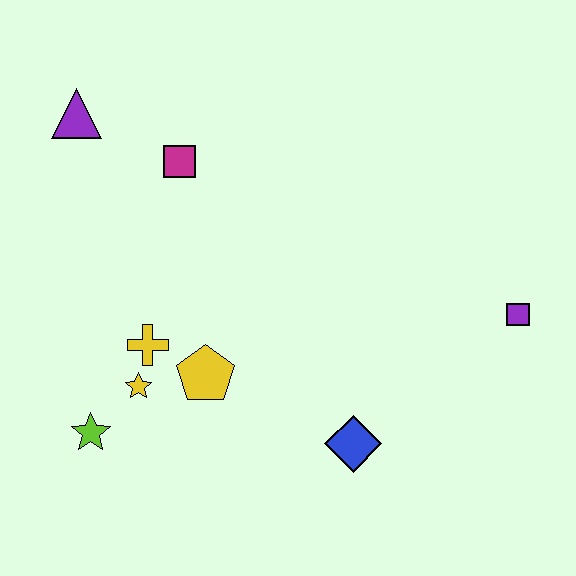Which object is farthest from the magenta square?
The purple square is farthest from the magenta square.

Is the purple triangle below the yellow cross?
No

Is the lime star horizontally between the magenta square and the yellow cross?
No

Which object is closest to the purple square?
The blue diamond is closest to the purple square.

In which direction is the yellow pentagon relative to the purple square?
The yellow pentagon is to the left of the purple square.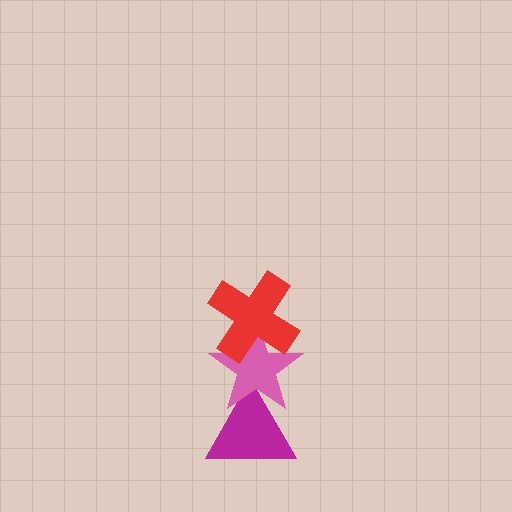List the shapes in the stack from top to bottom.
From top to bottom: the red cross, the pink star, the magenta triangle.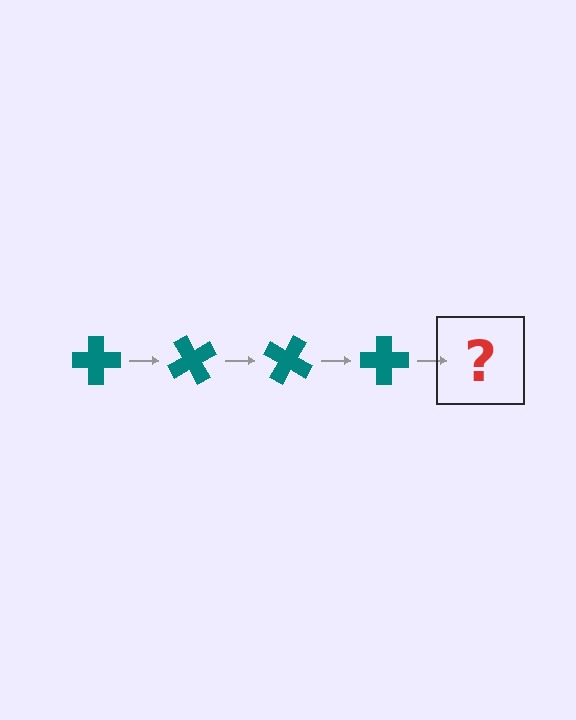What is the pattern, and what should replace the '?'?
The pattern is that the cross rotates 60 degrees each step. The '?' should be a teal cross rotated 240 degrees.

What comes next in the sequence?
The next element should be a teal cross rotated 240 degrees.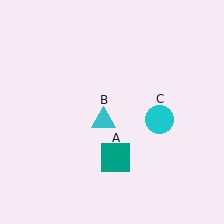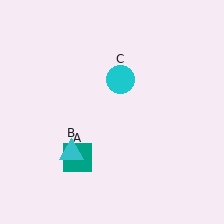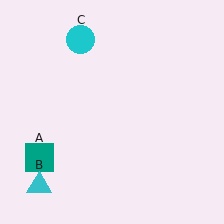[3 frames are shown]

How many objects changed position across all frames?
3 objects changed position: teal square (object A), cyan triangle (object B), cyan circle (object C).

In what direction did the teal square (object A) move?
The teal square (object A) moved left.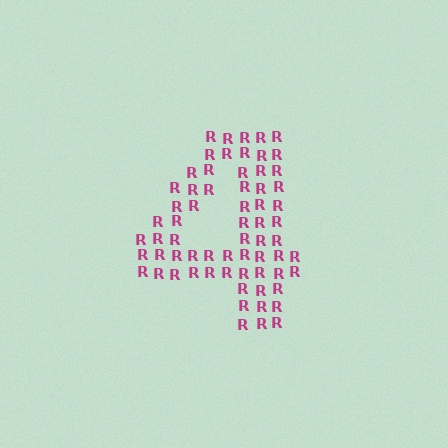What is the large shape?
The large shape is the digit 4.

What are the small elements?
The small elements are letter R's.